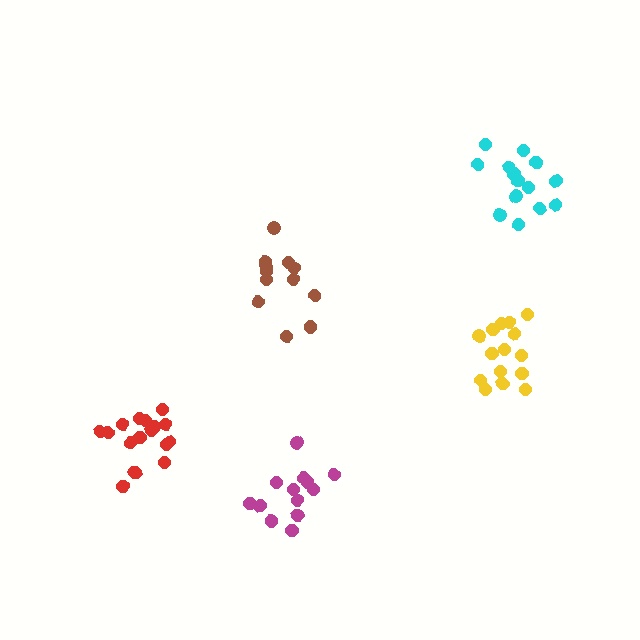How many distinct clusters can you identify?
There are 5 distinct clusters.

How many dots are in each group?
Group 1: 14 dots, Group 2: 17 dots, Group 3: 13 dots, Group 4: 15 dots, Group 5: 13 dots (72 total).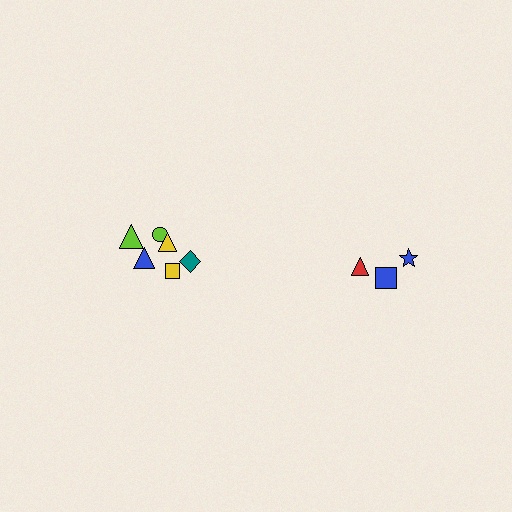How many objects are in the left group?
There are 6 objects.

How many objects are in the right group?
There are 3 objects.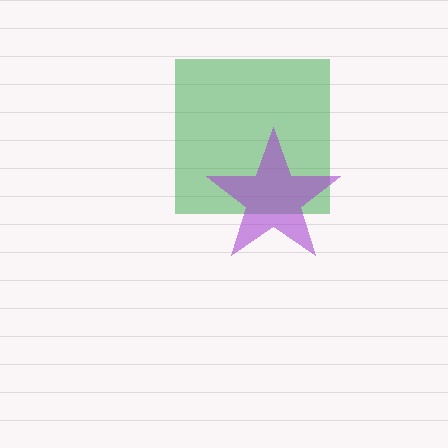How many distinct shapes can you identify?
There are 2 distinct shapes: a green square, a purple star.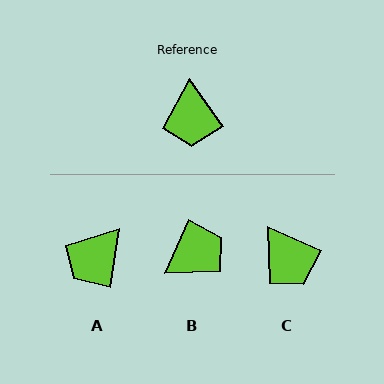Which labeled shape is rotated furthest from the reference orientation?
B, about 120 degrees away.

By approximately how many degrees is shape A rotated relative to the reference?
Approximately 45 degrees clockwise.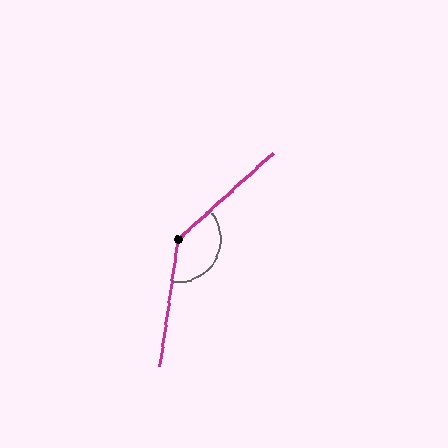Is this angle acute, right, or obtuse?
It is obtuse.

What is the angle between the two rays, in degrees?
Approximately 140 degrees.